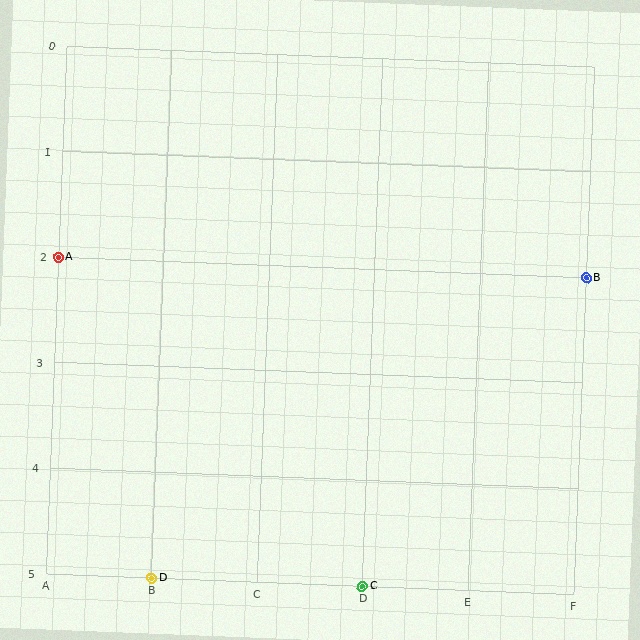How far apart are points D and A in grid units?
Points D and A are 1 column and 3 rows apart (about 3.2 grid units diagonally).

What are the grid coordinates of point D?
Point D is at grid coordinates (B, 5).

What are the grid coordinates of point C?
Point C is at grid coordinates (D, 5).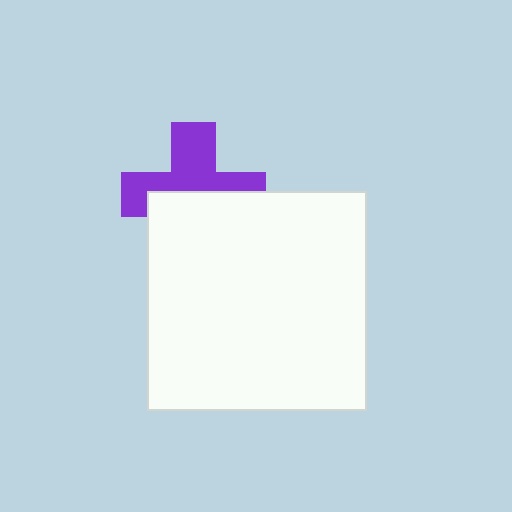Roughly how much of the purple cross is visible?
About half of it is visible (roughly 52%).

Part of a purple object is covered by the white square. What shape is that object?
It is a cross.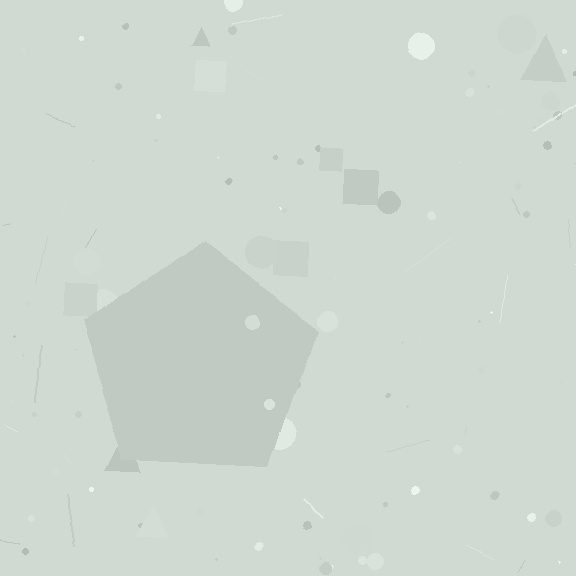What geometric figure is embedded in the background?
A pentagon is embedded in the background.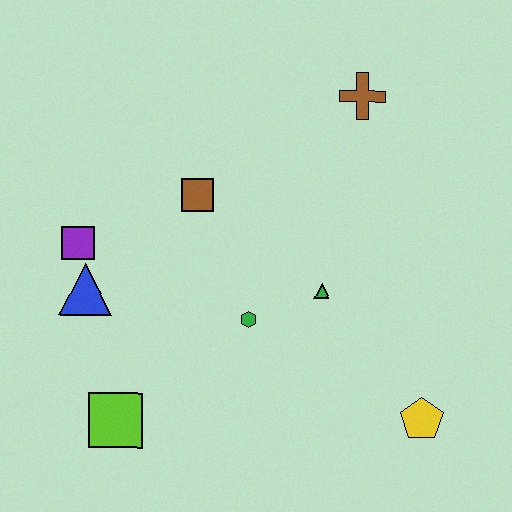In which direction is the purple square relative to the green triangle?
The purple square is to the left of the green triangle.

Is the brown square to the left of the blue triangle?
No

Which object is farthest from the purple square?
The yellow pentagon is farthest from the purple square.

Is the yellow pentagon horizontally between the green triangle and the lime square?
No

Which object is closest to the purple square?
The blue triangle is closest to the purple square.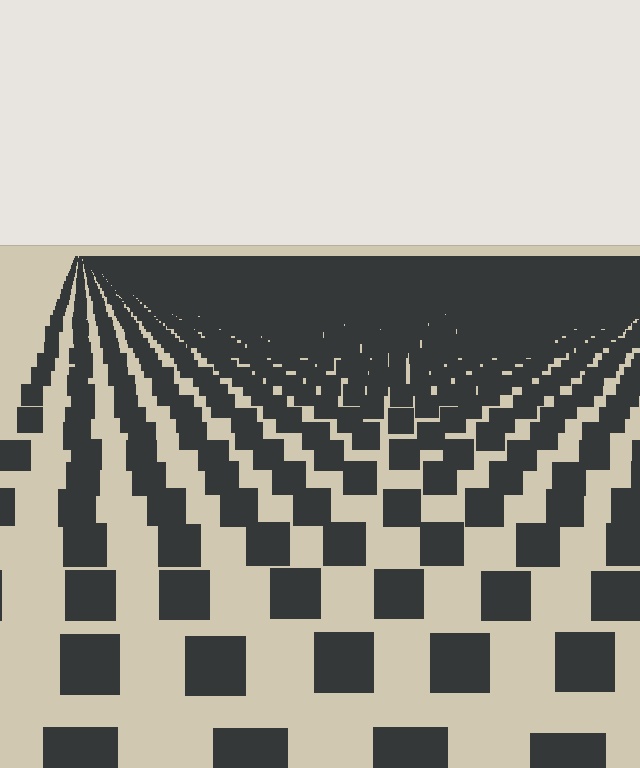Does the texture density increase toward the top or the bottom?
Density increases toward the top.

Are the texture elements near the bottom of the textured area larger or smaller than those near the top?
Larger. Near the bottom, elements are closer to the viewer and appear at a bigger on-screen size.